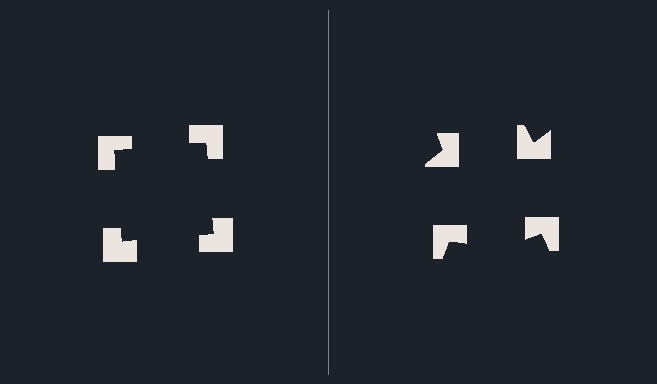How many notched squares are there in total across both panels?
8 — 4 on each side.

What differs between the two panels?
The notched squares are positioned identically on both sides; only the wedge orientations differ. On the left they align to a square; on the right they are misaligned.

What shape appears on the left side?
An illusory square.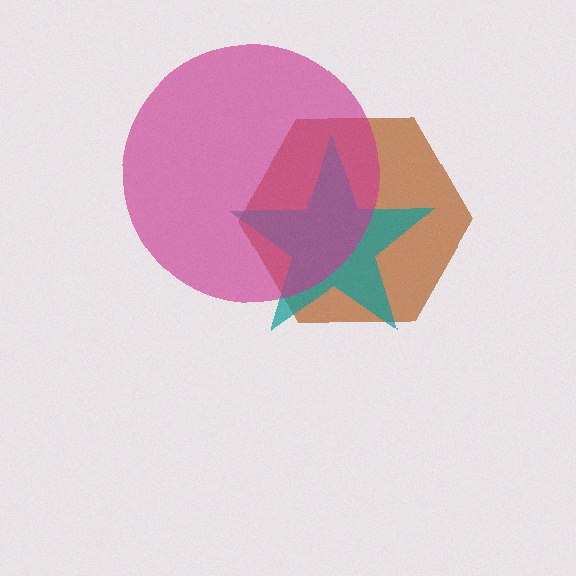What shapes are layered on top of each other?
The layered shapes are: a brown hexagon, a teal star, a magenta circle.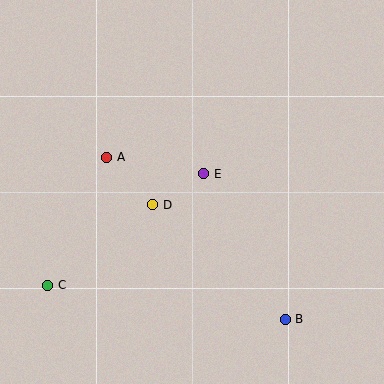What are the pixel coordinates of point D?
Point D is at (153, 205).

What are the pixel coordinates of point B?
Point B is at (285, 319).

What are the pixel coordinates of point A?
Point A is at (107, 157).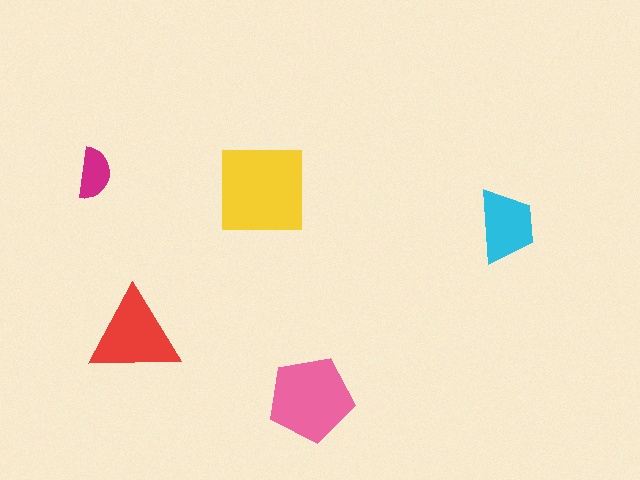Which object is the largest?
The yellow square.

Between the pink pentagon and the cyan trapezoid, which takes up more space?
The pink pentagon.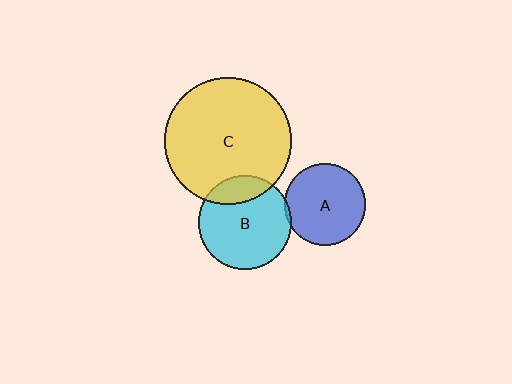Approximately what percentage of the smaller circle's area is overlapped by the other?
Approximately 5%.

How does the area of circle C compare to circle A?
Approximately 2.4 times.